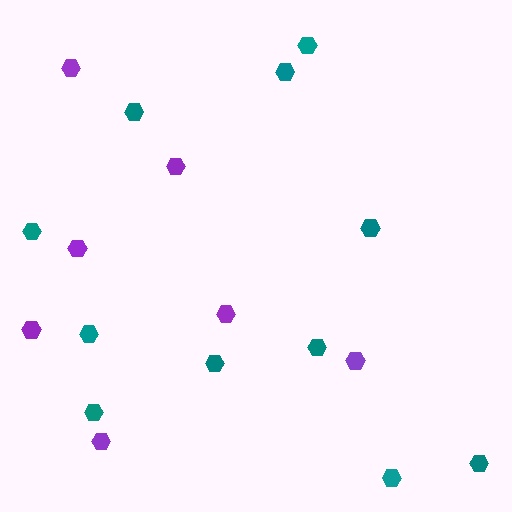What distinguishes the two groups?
There are 2 groups: one group of purple hexagons (7) and one group of teal hexagons (11).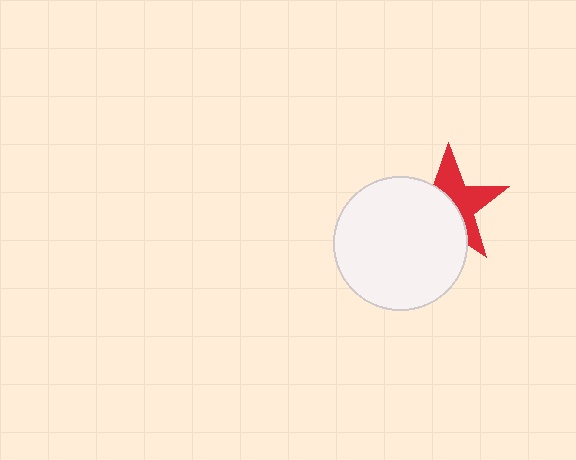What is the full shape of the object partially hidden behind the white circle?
The partially hidden object is a red star.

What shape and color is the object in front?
The object in front is a white circle.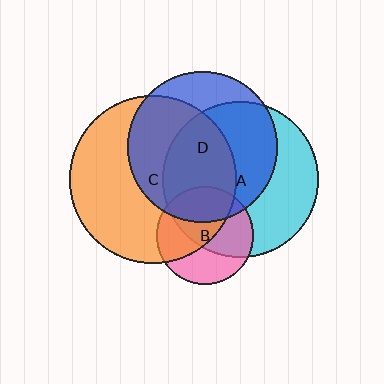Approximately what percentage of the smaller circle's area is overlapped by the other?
Approximately 55%.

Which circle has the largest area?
Circle C (orange).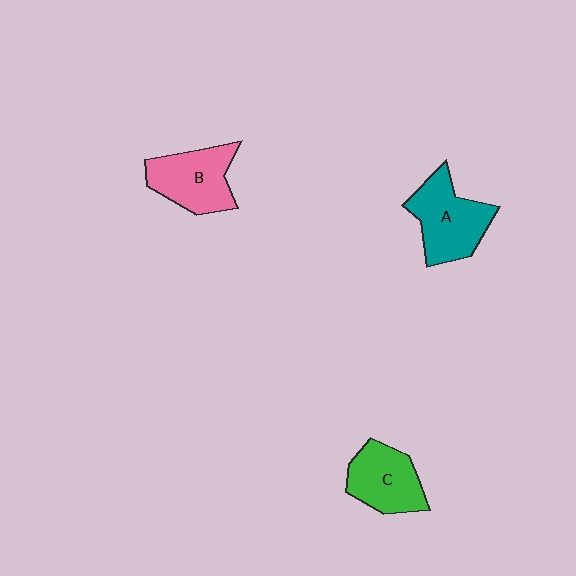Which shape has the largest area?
Shape A (teal).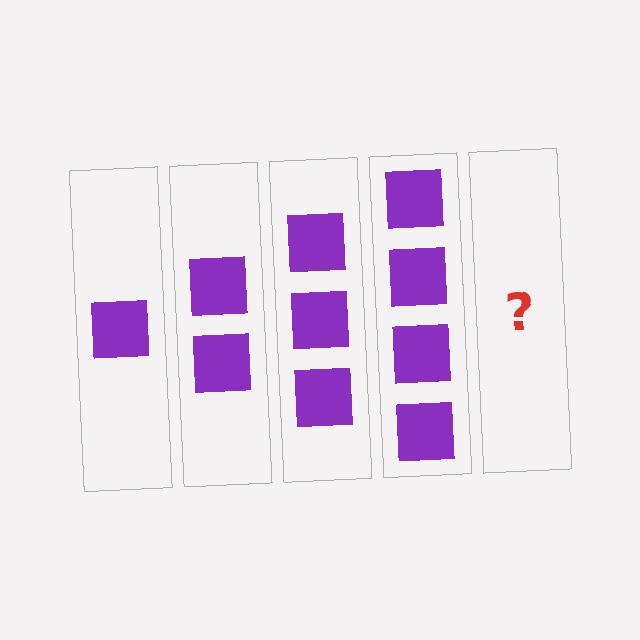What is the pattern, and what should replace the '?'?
The pattern is that each step adds one more square. The '?' should be 5 squares.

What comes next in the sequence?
The next element should be 5 squares.